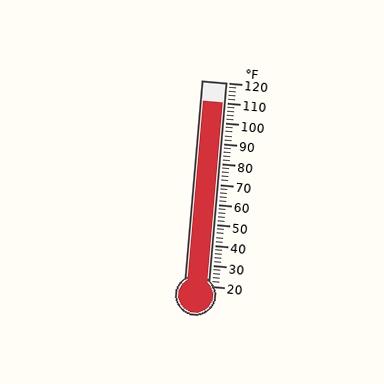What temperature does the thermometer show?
The thermometer shows approximately 110°F.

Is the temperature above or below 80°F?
The temperature is above 80°F.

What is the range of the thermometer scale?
The thermometer scale ranges from 20°F to 120°F.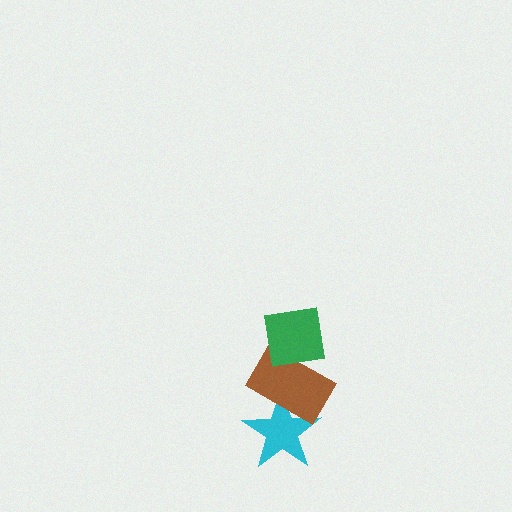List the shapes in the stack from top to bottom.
From top to bottom: the green square, the brown rectangle, the cyan star.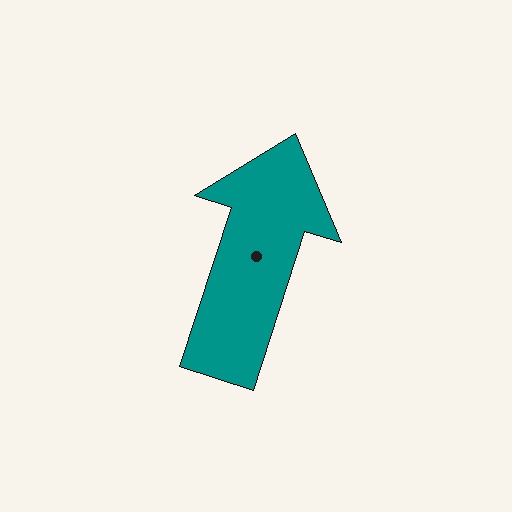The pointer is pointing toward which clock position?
Roughly 1 o'clock.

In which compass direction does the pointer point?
North.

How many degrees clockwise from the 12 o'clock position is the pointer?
Approximately 18 degrees.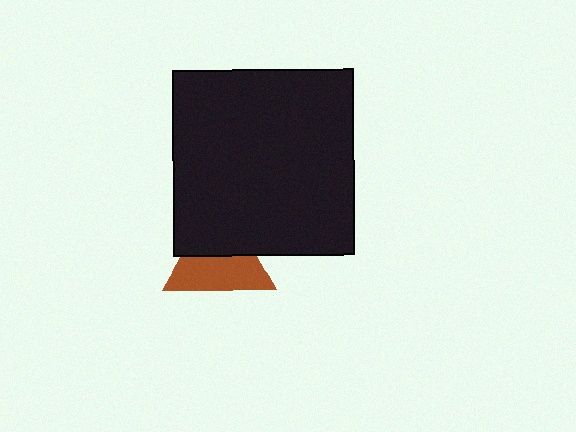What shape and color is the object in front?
The object in front is a black rectangle.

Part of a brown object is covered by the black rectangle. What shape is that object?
It is a triangle.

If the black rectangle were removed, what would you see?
You would see the complete brown triangle.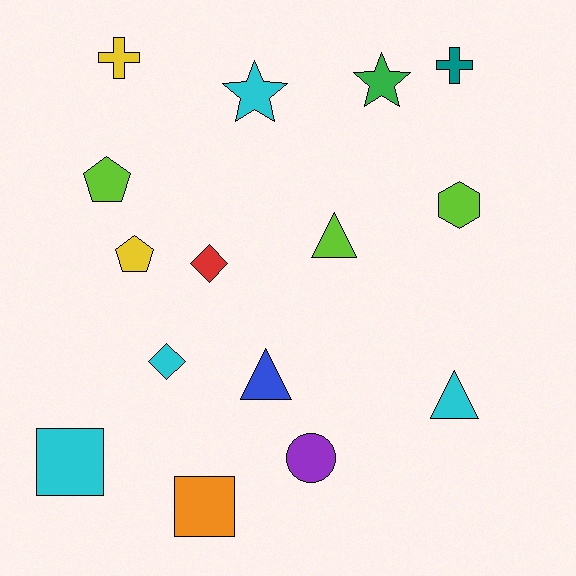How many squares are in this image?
There are 2 squares.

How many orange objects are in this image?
There is 1 orange object.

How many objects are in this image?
There are 15 objects.